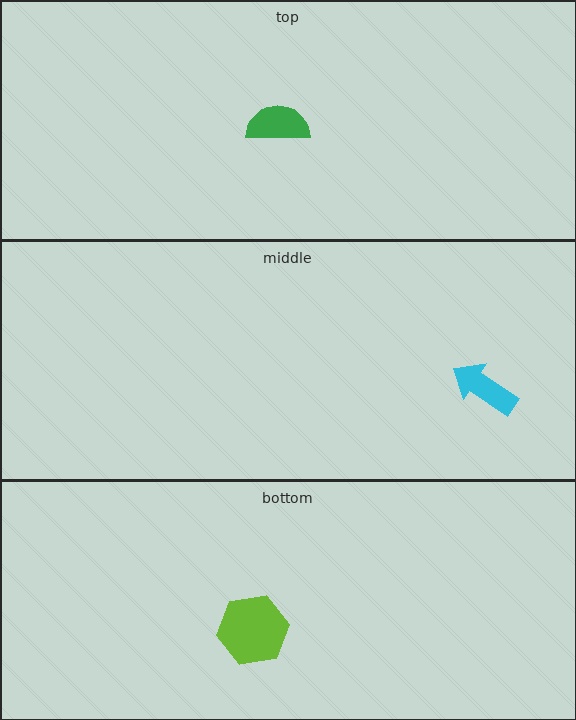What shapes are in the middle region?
The cyan arrow.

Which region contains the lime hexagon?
The bottom region.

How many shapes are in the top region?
1.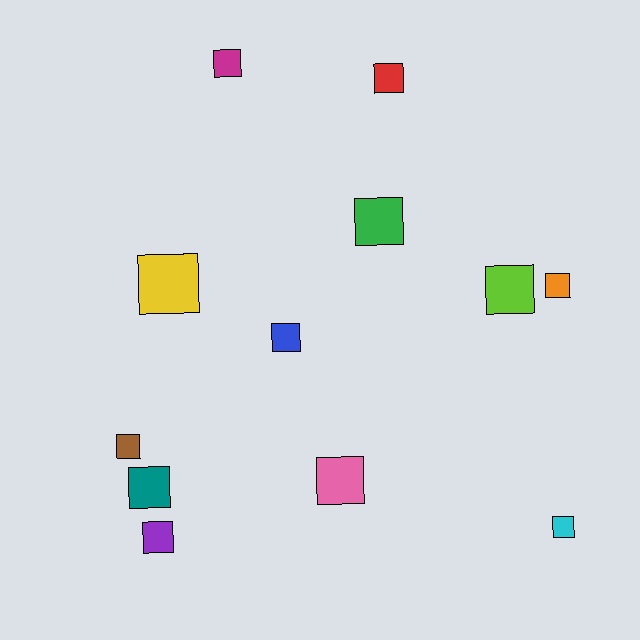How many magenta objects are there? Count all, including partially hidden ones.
There is 1 magenta object.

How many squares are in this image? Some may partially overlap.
There are 12 squares.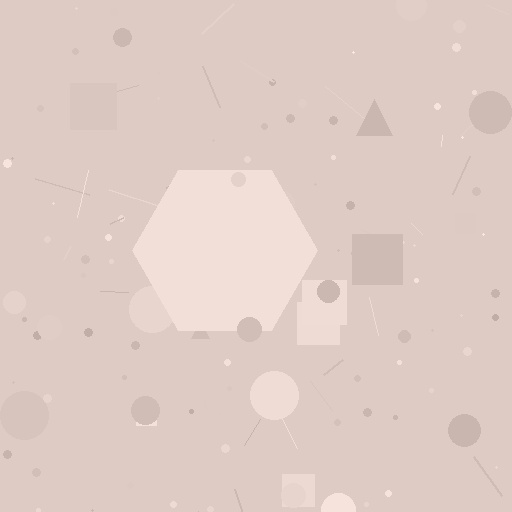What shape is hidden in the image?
A hexagon is hidden in the image.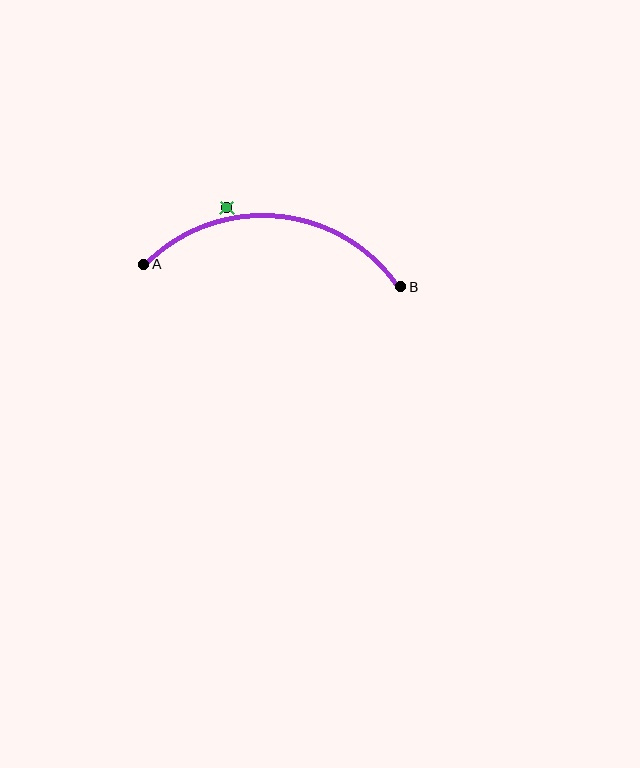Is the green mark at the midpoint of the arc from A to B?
No — the green mark does not lie on the arc at all. It sits slightly outside the curve.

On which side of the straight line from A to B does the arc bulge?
The arc bulges above the straight line connecting A and B.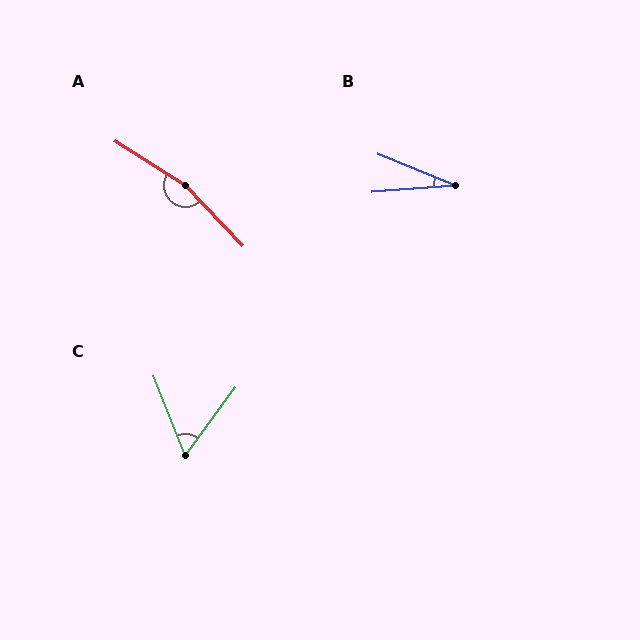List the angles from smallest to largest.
B (27°), C (58°), A (166°).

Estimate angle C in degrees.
Approximately 58 degrees.